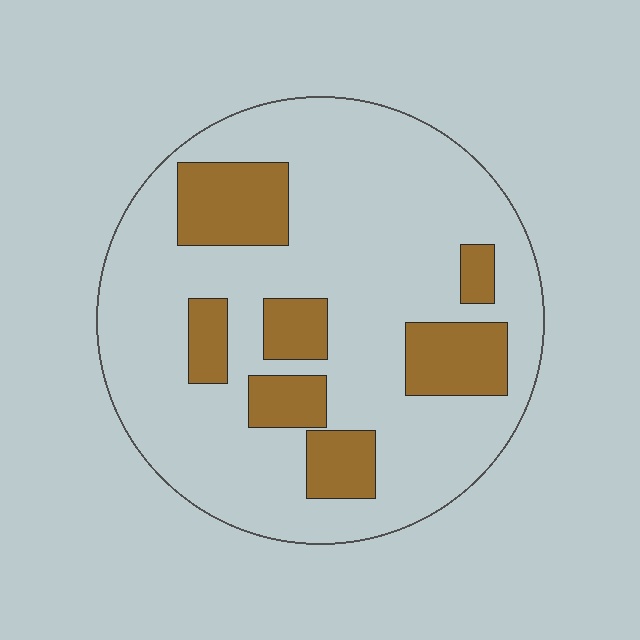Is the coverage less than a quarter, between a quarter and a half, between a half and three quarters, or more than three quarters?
Less than a quarter.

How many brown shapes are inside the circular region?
7.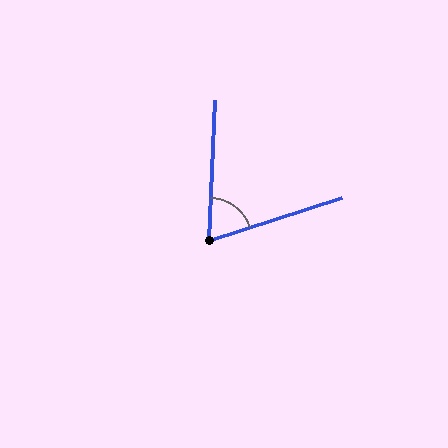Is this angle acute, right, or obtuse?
It is acute.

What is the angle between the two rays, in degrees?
Approximately 70 degrees.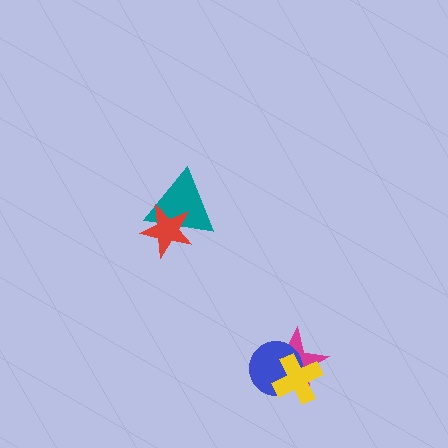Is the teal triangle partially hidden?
Yes, it is partially covered by another shape.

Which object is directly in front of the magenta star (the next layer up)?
The blue circle is directly in front of the magenta star.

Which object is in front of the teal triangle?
The red star is in front of the teal triangle.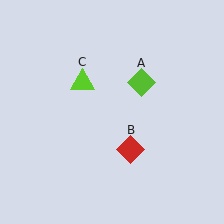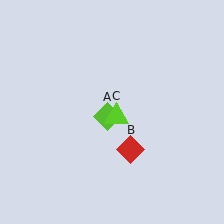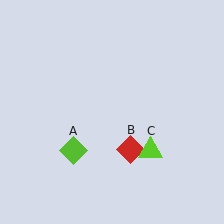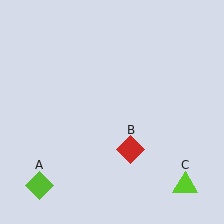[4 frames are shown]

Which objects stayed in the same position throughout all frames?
Red diamond (object B) remained stationary.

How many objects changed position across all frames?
2 objects changed position: lime diamond (object A), lime triangle (object C).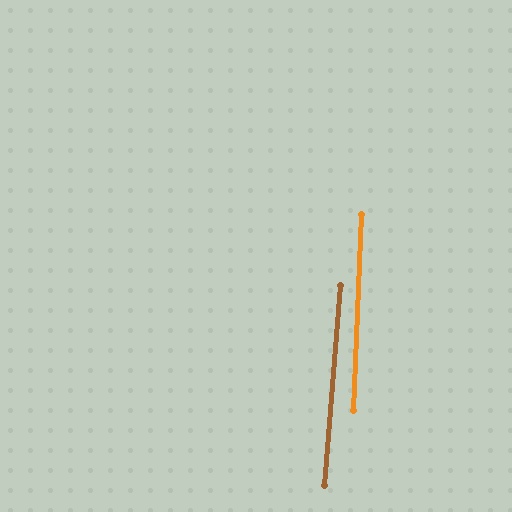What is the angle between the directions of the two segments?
Approximately 2 degrees.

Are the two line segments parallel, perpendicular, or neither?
Parallel — their directions differ by only 1.9°.